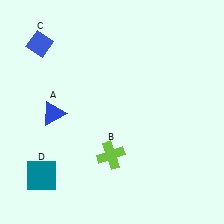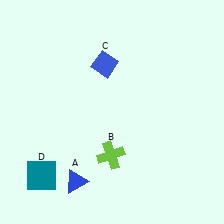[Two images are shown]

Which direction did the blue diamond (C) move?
The blue diamond (C) moved right.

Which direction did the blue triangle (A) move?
The blue triangle (A) moved down.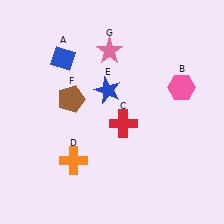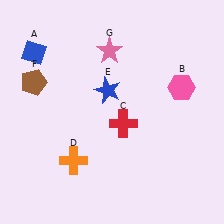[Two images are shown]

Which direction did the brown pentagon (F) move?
The brown pentagon (F) moved left.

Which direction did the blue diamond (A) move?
The blue diamond (A) moved left.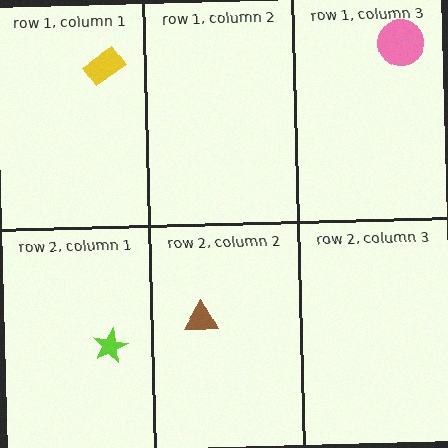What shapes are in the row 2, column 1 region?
The lime star.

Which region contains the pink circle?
The row 1, column 3 region.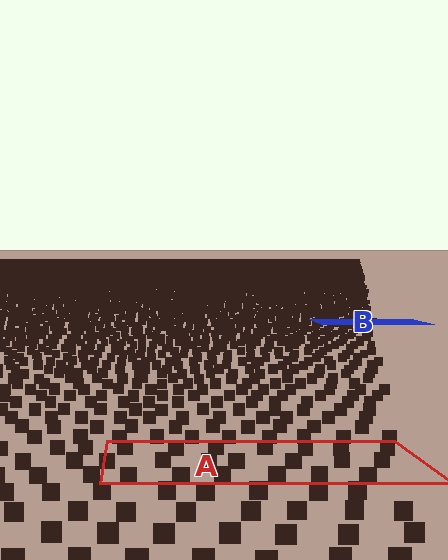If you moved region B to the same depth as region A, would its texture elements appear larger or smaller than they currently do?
They would appear larger. At a closer depth, the same texture elements are projected at a bigger on-screen size.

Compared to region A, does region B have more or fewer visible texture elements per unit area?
Region B has more texture elements per unit area — they are packed more densely because it is farther away.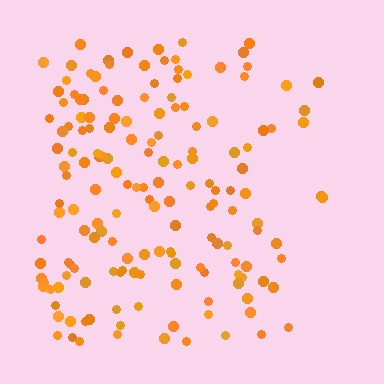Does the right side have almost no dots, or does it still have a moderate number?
Still a moderate number, just noticeably fewer than the left.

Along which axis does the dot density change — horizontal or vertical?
Horizontal.